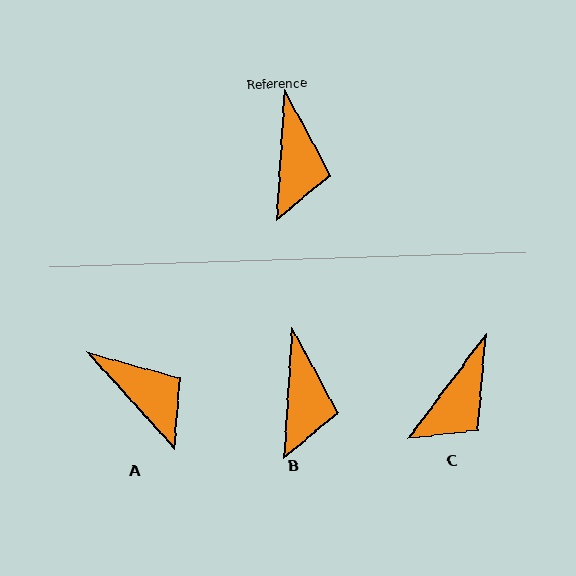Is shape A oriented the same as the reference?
No, it is off by about 45 degrees.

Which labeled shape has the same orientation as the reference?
B.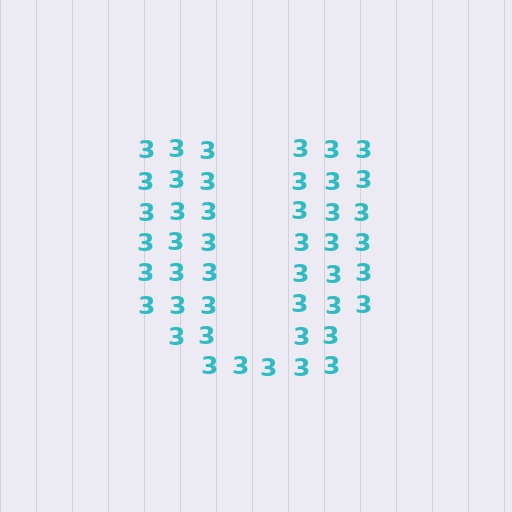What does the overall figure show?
The overall figure shows the letter U.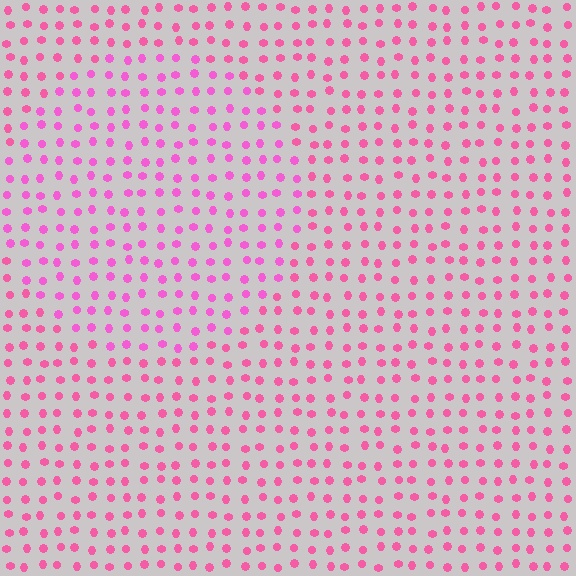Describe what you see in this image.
The image is filled with small pink elements in a uniform arrangement. A circle-shaped region is visible where the elements are tinted to a slightly different hue, forming a subtle color boundary.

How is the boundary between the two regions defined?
The boundary is defined purely by a slight shift in hue (about 19 degrees). Spacing, size, and orientation are identical on both sides.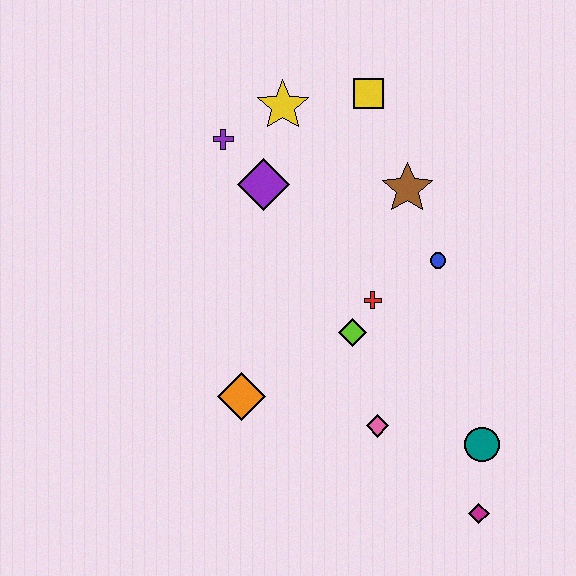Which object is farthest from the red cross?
The magenta diamond is farthest from the red cross.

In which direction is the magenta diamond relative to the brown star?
The magenta diamond is below the brown star.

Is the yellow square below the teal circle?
No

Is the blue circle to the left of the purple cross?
No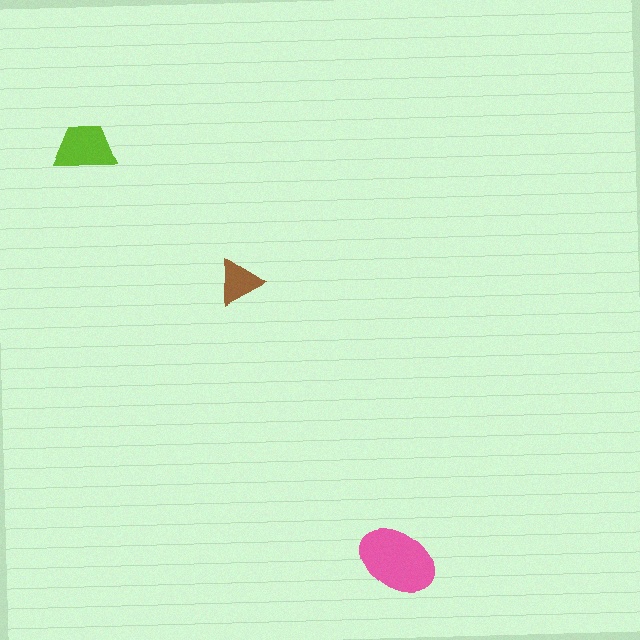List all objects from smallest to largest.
The brown triangle, the lime trapezoid, the pink ellipse.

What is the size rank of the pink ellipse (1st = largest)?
1st.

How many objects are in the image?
There are 3 objects in the image.